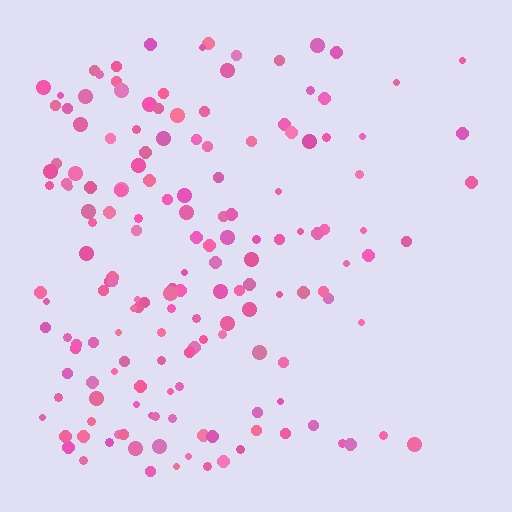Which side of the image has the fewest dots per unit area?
The right.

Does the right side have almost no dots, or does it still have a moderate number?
Still a moderate number, just noticeably fewer than the left.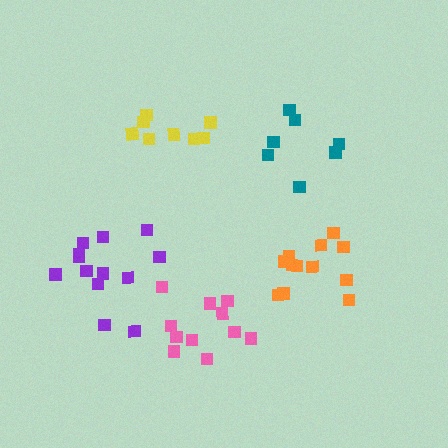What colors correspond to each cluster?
The clusters are colored: pink, purple, yellow, teal, orange.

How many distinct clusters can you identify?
There are 5 distinct clusters.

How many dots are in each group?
Group 1: 11 dots, Group 2: 13 dots, Group 3: 8 dots, Group 4: 7 dots, Group 5: 12 dots (51 total).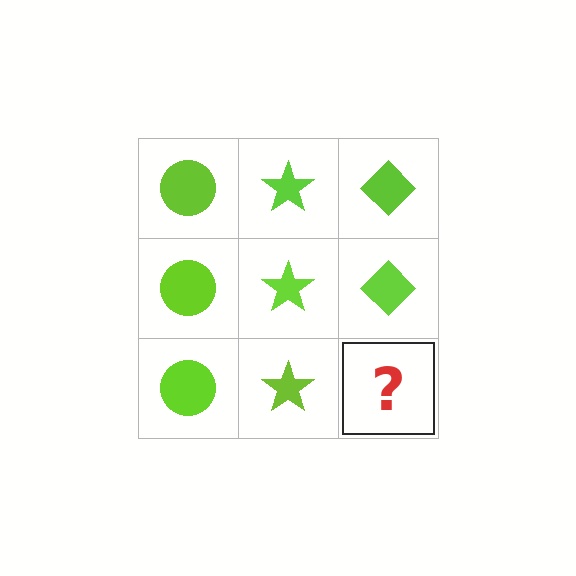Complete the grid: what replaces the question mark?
The question mark should be replaced with a lime diamond.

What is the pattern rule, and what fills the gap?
The rule is that each column has a consistent shape. The gap should be filled with a lime diamond.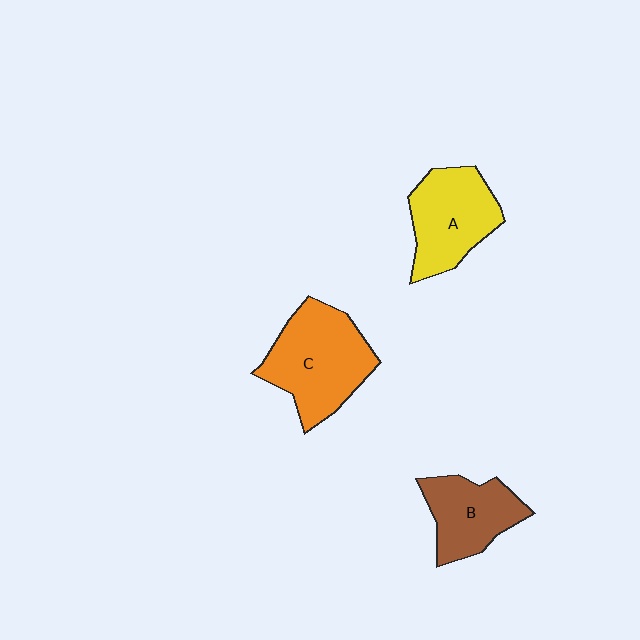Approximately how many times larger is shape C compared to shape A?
Approximately 1.2 times.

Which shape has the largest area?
Shape C (orange).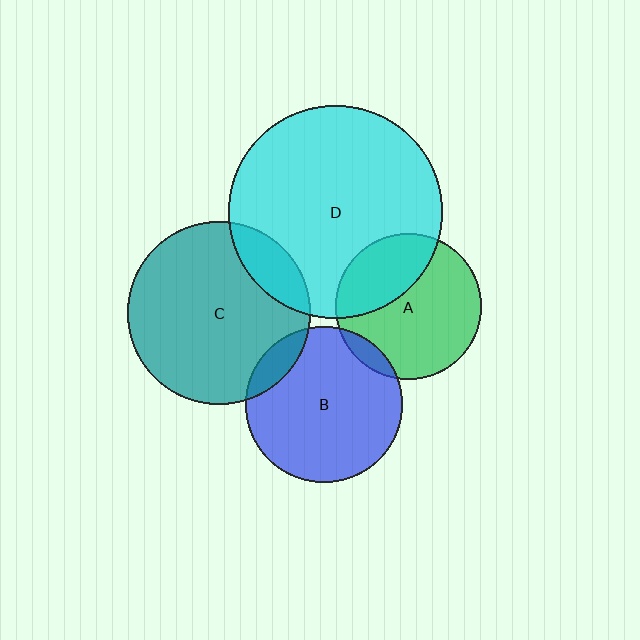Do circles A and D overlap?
Yes.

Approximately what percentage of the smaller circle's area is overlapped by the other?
Approximately 35%.